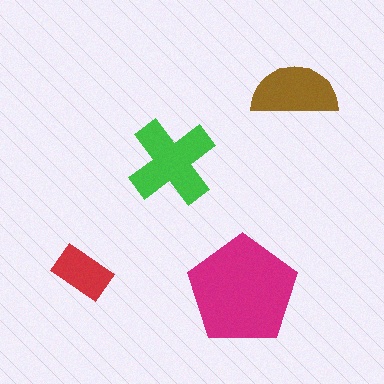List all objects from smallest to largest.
The red rectangle, the brown semicircle, the green cross, the magenta pentagon.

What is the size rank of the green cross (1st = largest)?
2nd.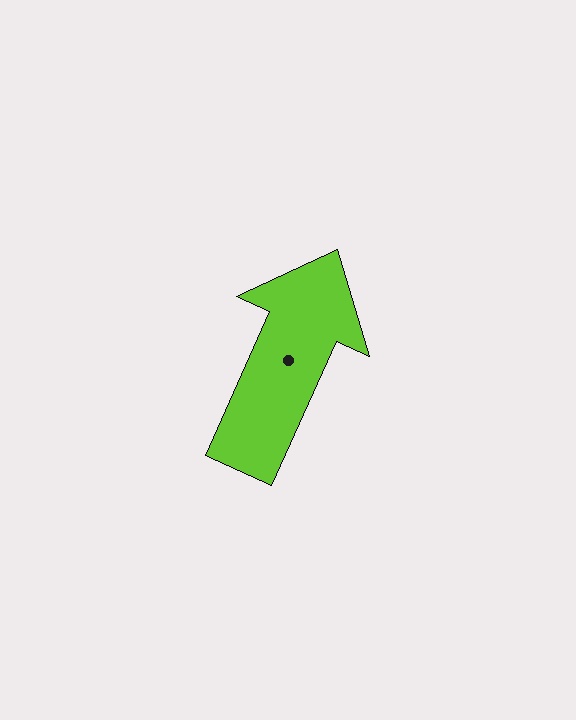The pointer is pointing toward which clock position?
Roughly 1 o'clock.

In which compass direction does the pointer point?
Northeast.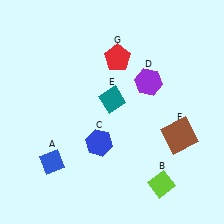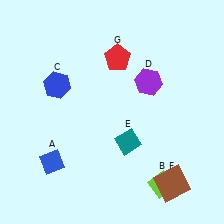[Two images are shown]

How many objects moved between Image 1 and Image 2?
3 objects moved between the two images.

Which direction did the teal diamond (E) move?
The teal diamond (E) moved down.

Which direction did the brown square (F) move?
The brown square (F) moved down.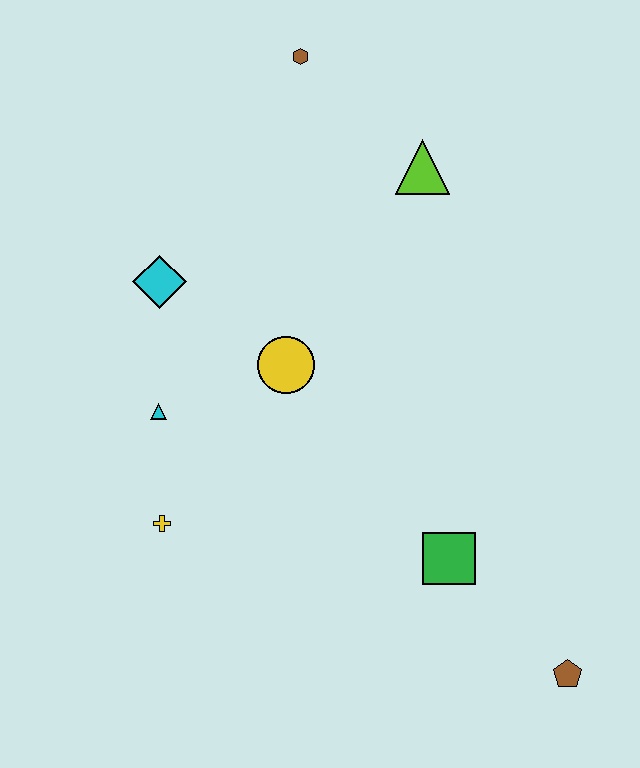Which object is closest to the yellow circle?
The cyan triangle is closest to the yellow circle.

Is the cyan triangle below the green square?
No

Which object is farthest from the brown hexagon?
The brown pentagon is farthest from the brown hexagon.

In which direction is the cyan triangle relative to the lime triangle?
The cyan triangle is to the left of the lime triangle.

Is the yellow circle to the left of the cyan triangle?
No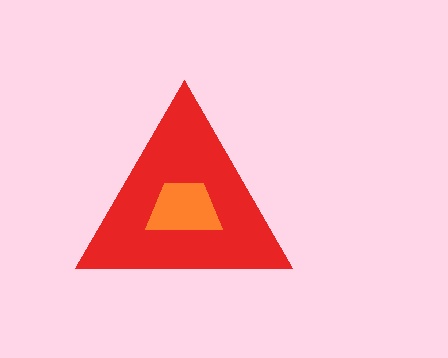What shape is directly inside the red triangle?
The orange trapezoid.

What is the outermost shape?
The red triangle.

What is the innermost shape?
The orange trapezoid.